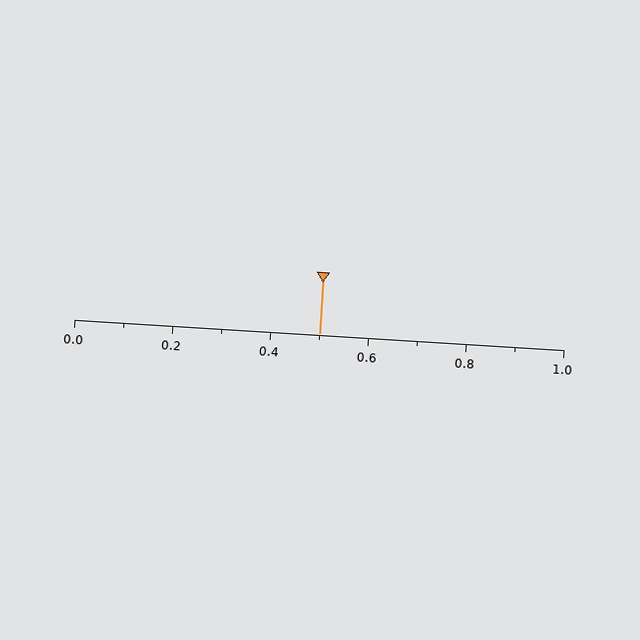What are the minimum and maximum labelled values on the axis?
The axis runs from 0.0 to 1.0.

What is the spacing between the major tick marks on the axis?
The major ticks are spaced 0.2 apart.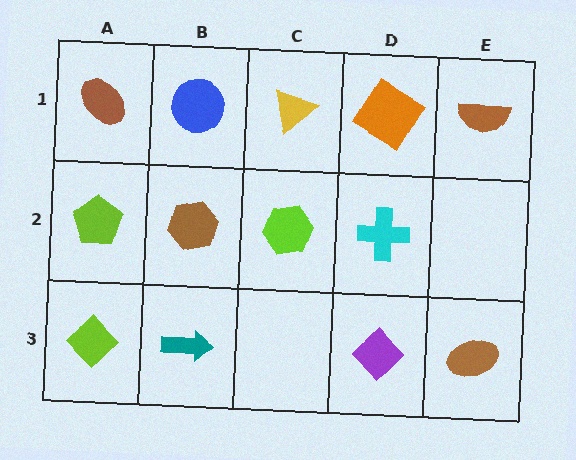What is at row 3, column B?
A teal arrow.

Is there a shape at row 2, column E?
No, that cell is empty.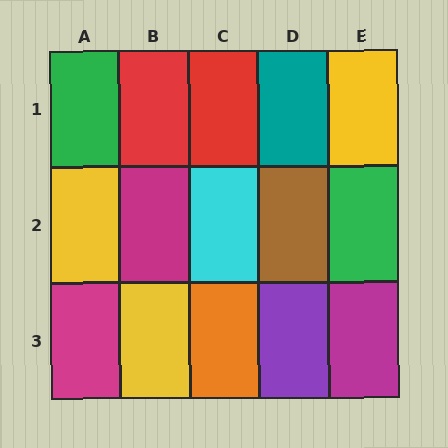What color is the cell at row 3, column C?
Orange.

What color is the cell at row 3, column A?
Magenta.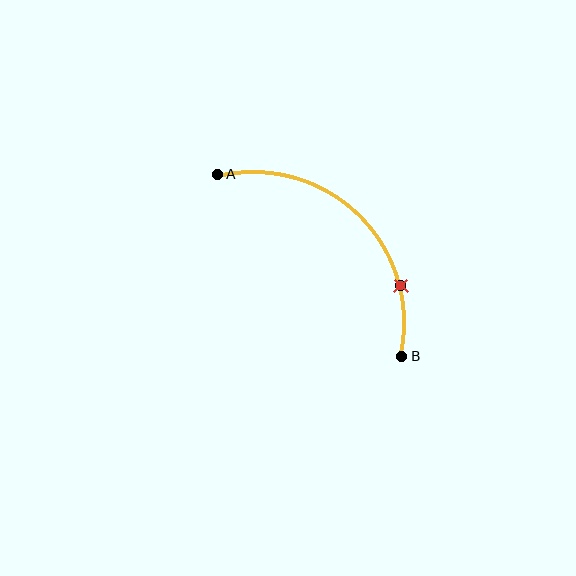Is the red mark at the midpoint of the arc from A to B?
No. The red mark lies on the arc but is closer to endpoint B. The arc midpoint would be at the point on the curve equidistant along the arc from both A and B.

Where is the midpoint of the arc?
The arc midpoint is the point on the curve farthest from the straight line joining A and B. It sits above and to the right of that line.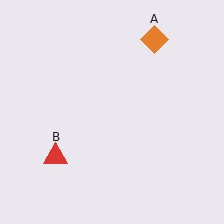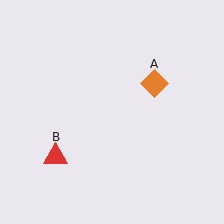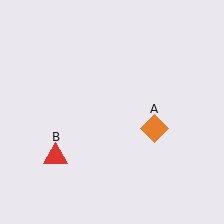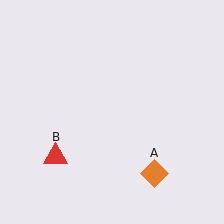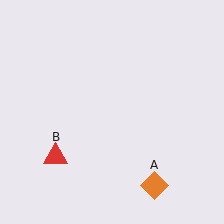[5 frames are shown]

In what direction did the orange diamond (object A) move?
The orange diamond (object A) moved down.